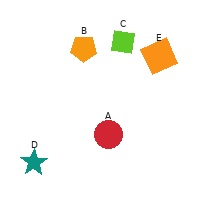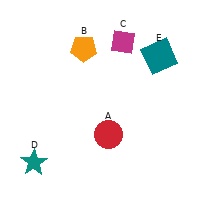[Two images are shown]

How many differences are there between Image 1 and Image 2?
There are 2 differences between the two images.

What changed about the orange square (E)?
In Image 1, E is orange. In Image 2, it changed to teal.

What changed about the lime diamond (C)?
In Image 1, C is lime. In Image 2, it changed to magenta.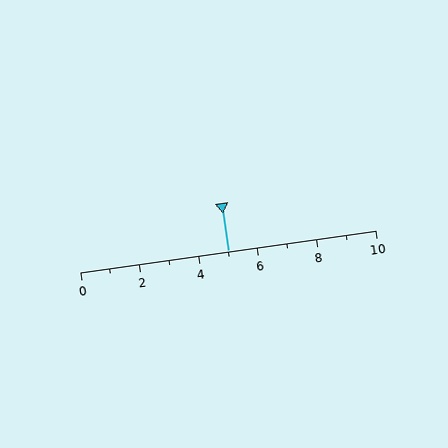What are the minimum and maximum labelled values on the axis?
The axis runs from 0 to 10.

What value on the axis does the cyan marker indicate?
The marker indicates approximately 5.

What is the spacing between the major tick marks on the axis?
The major ticks are spaced 2 apart.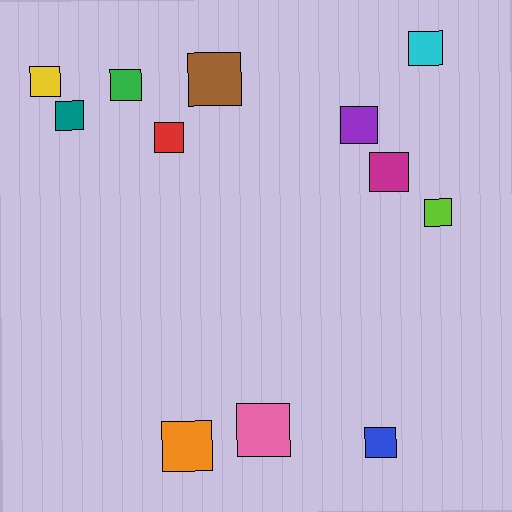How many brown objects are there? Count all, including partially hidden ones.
There is 1 brown object.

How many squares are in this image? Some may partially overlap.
There are 12 squares.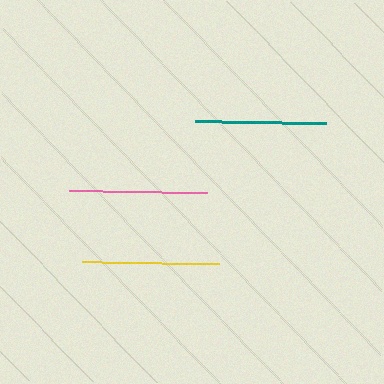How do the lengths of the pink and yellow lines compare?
The pink and yellow lines are approximately the same length.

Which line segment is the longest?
The pink line is the longest at approximately 138 pixels.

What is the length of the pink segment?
The pink segment is approximately 138 pixels long.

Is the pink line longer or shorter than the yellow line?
The pink line is longer than the yellow line.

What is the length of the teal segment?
The teal segment is approximately 132 pixels long.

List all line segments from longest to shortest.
From longest to shortest: pink, yellow, teal.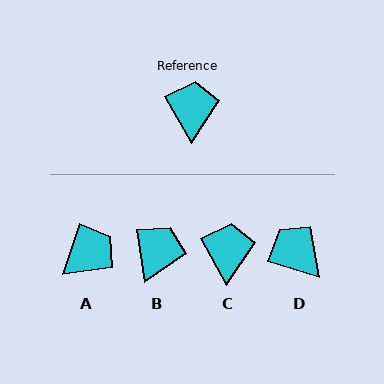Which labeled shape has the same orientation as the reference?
C.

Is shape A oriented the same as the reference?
No, it is off by about 48 degrees.